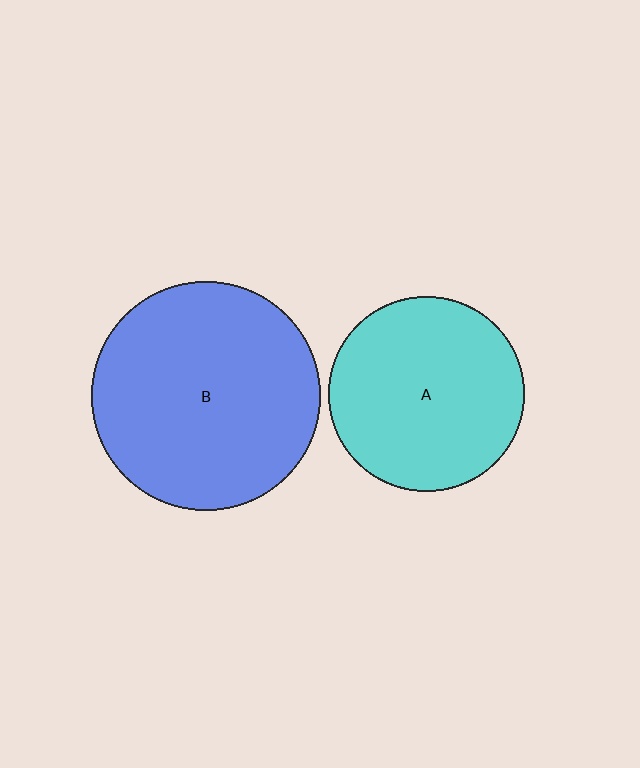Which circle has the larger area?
Circle B (blue).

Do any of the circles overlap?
No, none of the circles overlap.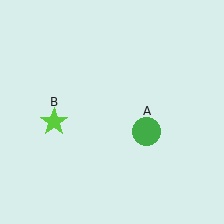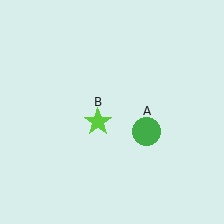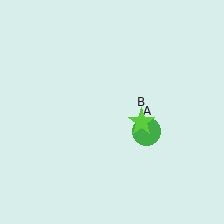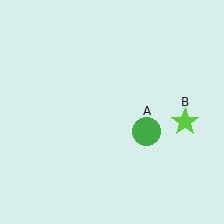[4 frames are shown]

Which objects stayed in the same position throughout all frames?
Green circle (object A) remained stationary.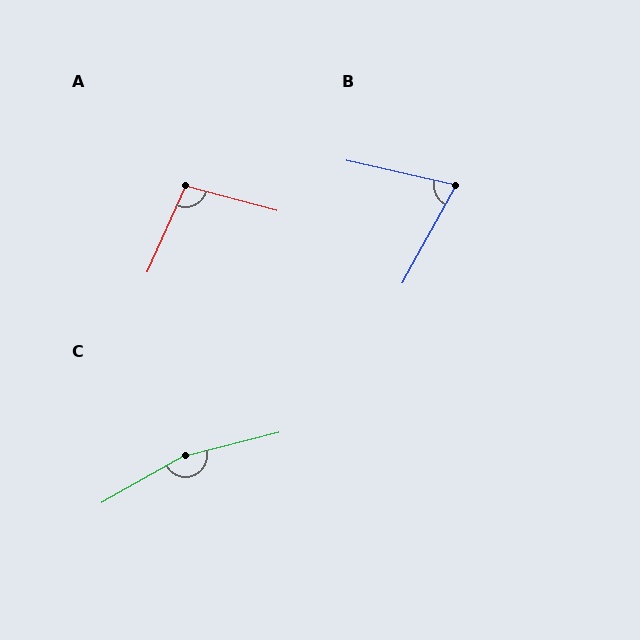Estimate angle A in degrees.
Approximately 99 degrees.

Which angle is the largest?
C, at approximately 164 degrees.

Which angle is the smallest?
B, at approximately 74 degrees.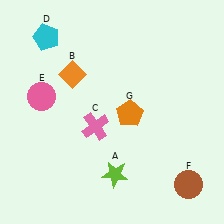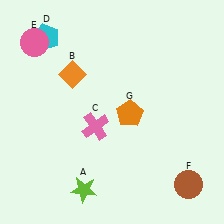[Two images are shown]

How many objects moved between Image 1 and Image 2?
2 objects moved between the two images.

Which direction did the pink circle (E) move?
The pink circle (E) moved up.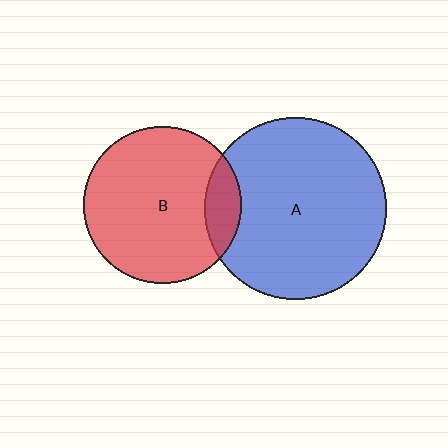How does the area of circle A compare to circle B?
Approximately 1.3 times.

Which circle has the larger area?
Circle A (blue).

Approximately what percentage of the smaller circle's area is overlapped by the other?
Approximately 15%.